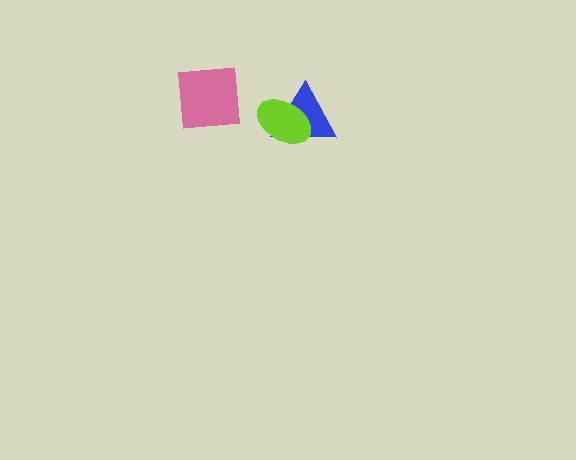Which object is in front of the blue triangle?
The lime ellipse is in front of the blue triangle.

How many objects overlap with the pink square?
0 objects overlap with the pink square.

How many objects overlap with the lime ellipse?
1 object overlaps with the lime ellipse.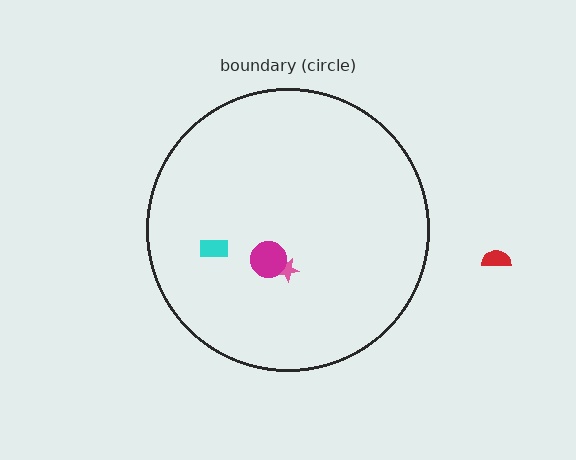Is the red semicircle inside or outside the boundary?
Outside.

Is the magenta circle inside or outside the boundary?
Inside.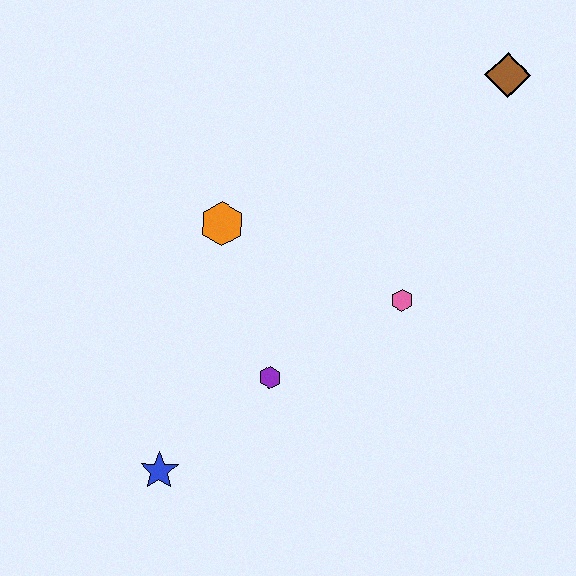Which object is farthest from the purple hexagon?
The brown diamond is farthest from the purple hexagon.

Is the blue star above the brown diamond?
No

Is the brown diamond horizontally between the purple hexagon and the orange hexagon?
No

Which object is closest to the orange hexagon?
The purple hexagon is closest to the orange hexagon.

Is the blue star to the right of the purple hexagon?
No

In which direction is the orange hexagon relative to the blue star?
The orange hexagon is above the blue star.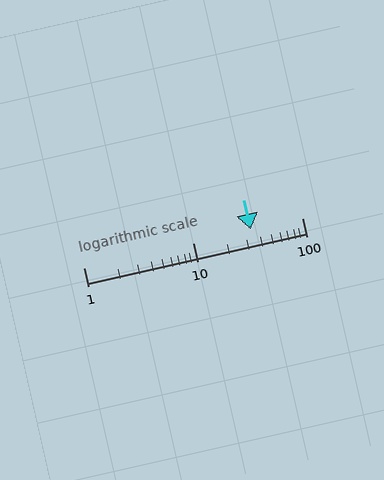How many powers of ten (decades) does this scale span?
The scale spans 2 decades, from 1 to 100.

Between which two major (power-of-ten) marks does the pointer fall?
The pointer is between 10 and 100.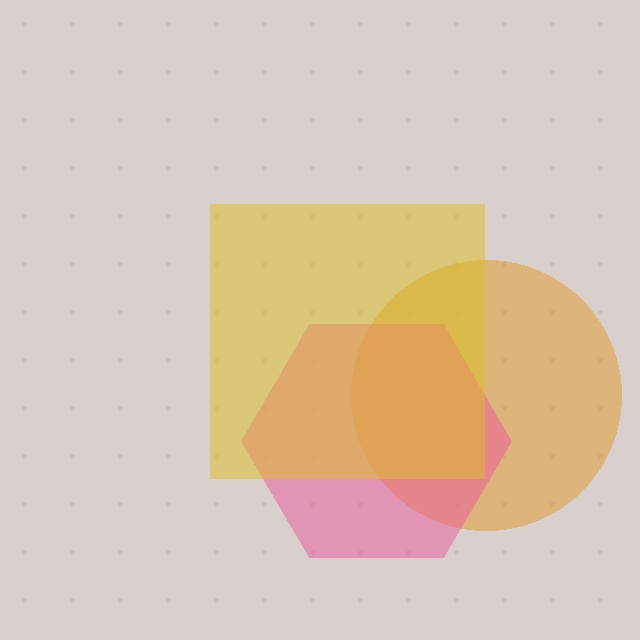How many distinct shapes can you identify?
There are 3 distinct shapes: an orange circle, a pink hexagon, a yellow square.